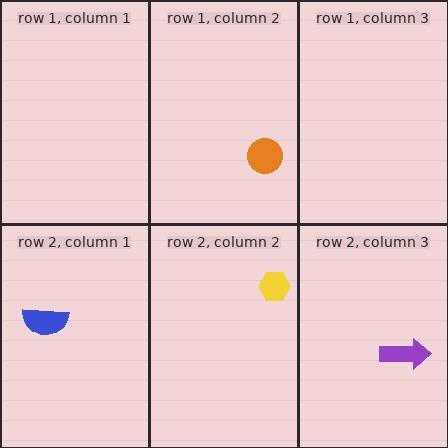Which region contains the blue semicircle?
The row 2, column 1 region.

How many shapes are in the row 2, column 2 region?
1.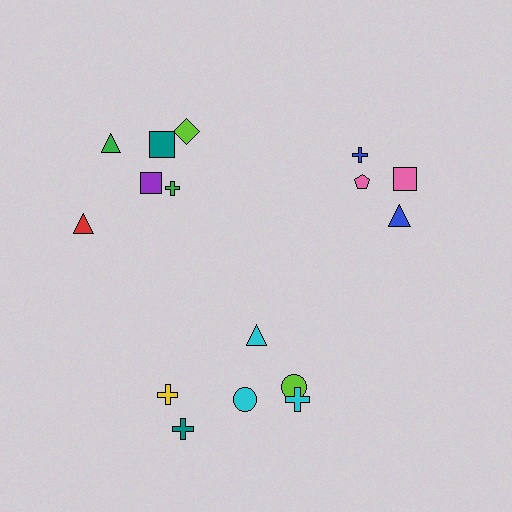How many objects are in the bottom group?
There are 6 objects.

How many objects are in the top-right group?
There are 4 objects.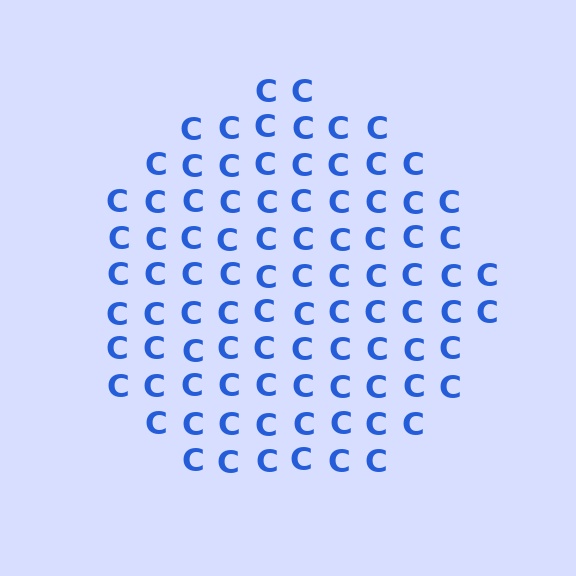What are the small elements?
The small elements are letter C's.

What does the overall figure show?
The overall figure shows a circle.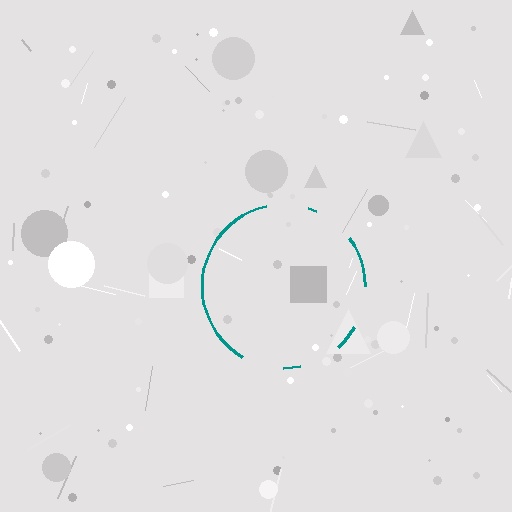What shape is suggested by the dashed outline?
The dashed outline suggests a circle.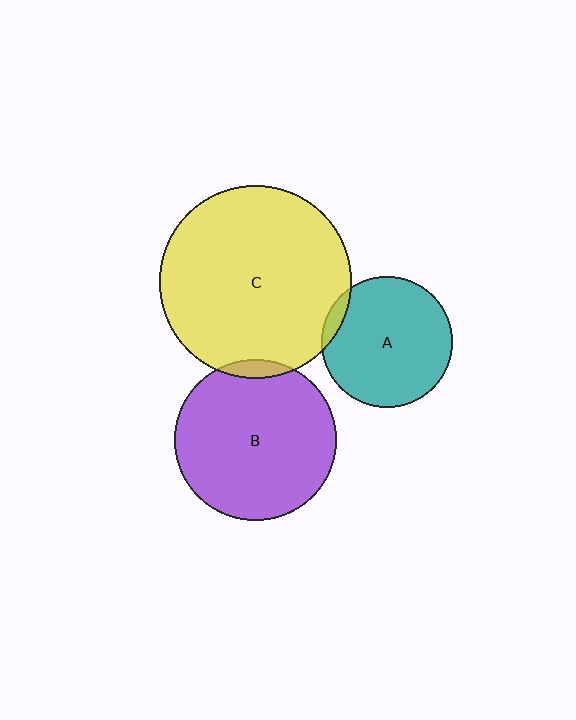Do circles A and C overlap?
Yes.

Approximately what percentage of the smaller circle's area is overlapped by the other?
Approximately 5%.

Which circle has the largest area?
Circle C (yellow).